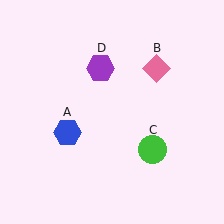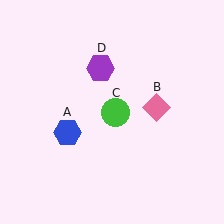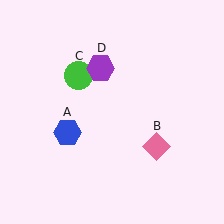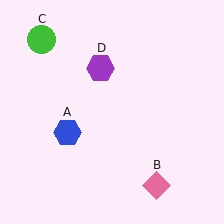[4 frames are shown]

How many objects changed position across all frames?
2 objects changed position: pink diamond (object B), green circle (object C).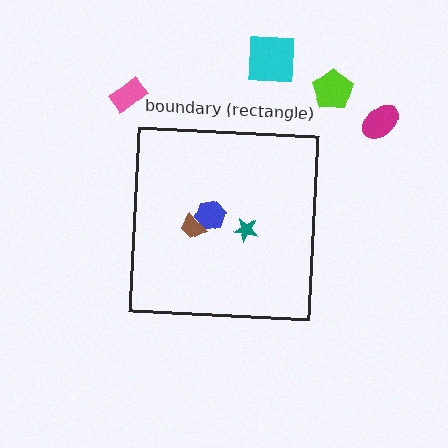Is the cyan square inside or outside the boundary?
Outside.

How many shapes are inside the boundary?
3 inside, 4 outside.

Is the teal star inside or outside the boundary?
Inside.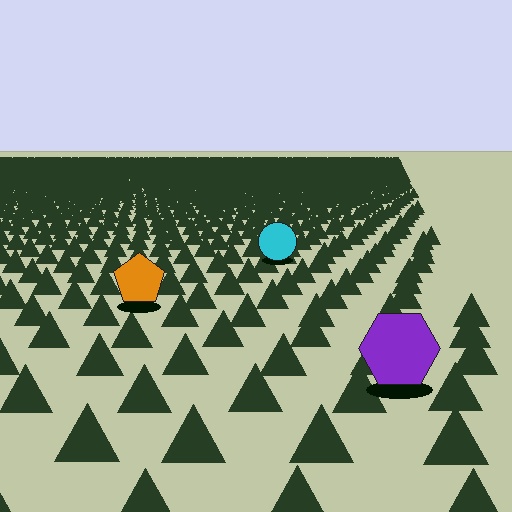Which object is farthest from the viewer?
The cyan circle is farthest from the viewer. It appears smaller and the ground texture around it is denser.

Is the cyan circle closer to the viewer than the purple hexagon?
No. The purple hexagon is closer — you can tell from the texture gradient: the ground texture is coarser near it.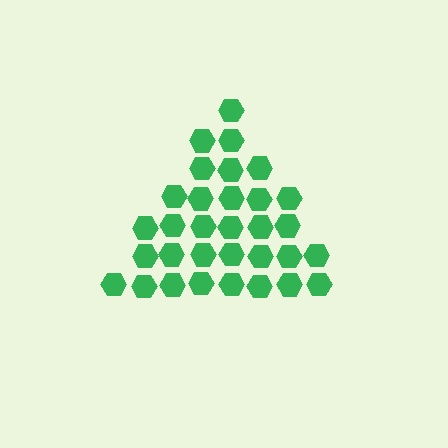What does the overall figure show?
The overall figure shows a triangle.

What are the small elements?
The small elements are hexagons.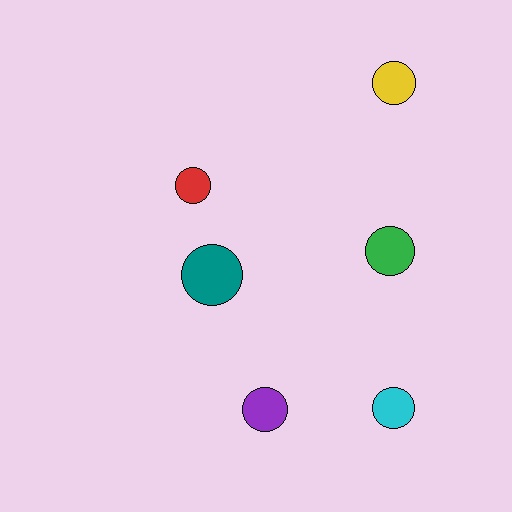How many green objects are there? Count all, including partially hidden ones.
There is 1 green object.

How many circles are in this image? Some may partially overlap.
There are 6 circles.